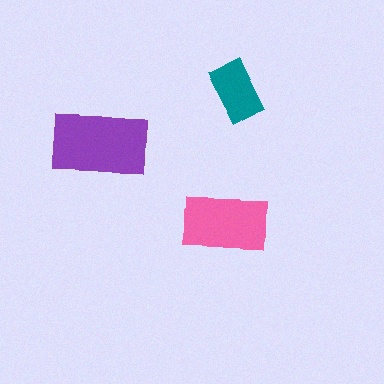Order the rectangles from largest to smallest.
the purple one, the pink one, the teal one.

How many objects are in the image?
There are 3 objects in the image.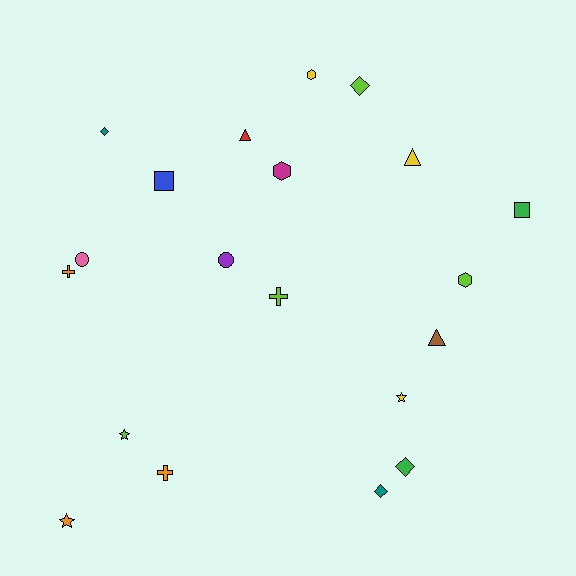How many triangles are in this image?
There are 3 triangles.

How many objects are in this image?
There are 20 objects.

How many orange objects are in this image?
There are 3 orange objects.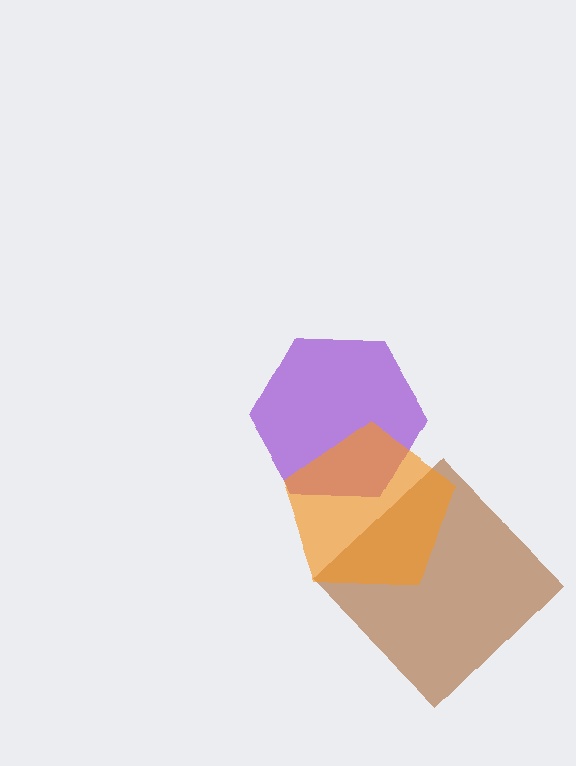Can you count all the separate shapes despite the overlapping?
Yes, there are 3 separate shapes.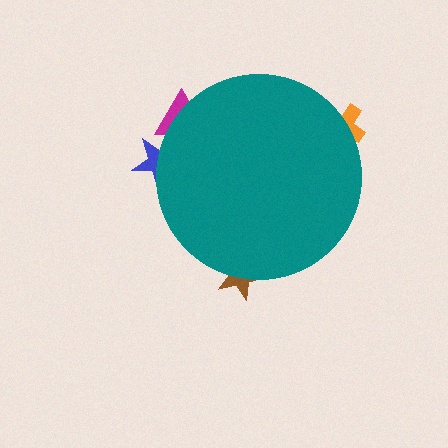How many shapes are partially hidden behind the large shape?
4 shapes are partially hidden.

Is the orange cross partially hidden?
Yes, the orange cross is partially hidden behind the teal circle.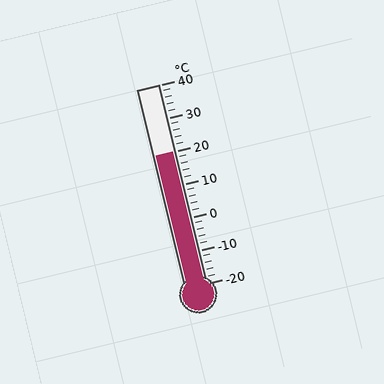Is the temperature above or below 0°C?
The temperature is above 0°C.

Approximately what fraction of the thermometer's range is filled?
The thermometer is filled to approximately 65% of its range.